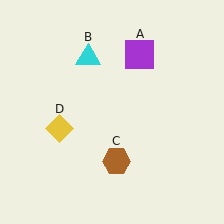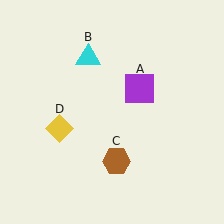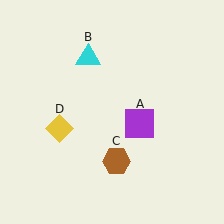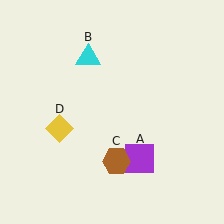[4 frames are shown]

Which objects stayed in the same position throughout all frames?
Cyan triangle (object B) and brown hexagon (object C) and yellow diamond (object D) remained stationary.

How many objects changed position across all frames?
1 object changed position: purple square (object A).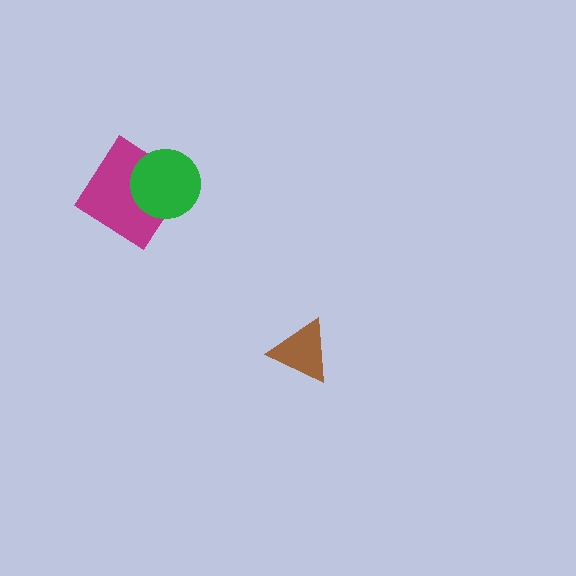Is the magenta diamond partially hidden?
Yes, it is partially covered by another shape.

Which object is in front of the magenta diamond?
The green circle is in front of the magenta diamond.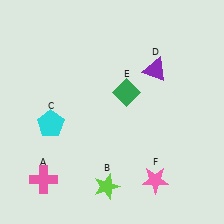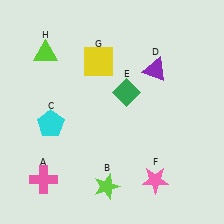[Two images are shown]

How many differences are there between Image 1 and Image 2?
There are 2 differences between the two images.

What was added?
A yellow square (G), a lime triangle (H) were added in Image 2.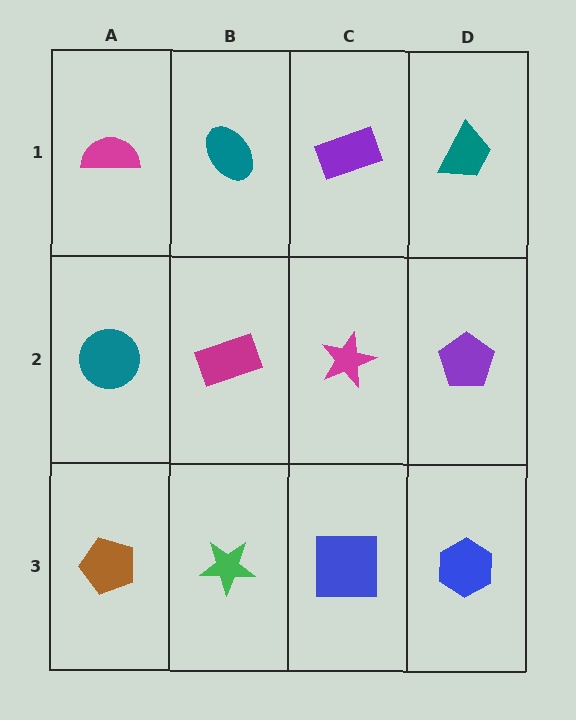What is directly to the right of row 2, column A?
A magenta rectangle.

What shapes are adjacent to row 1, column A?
A teal circle (row 2, column A), a teal ellipse (row 1, column B).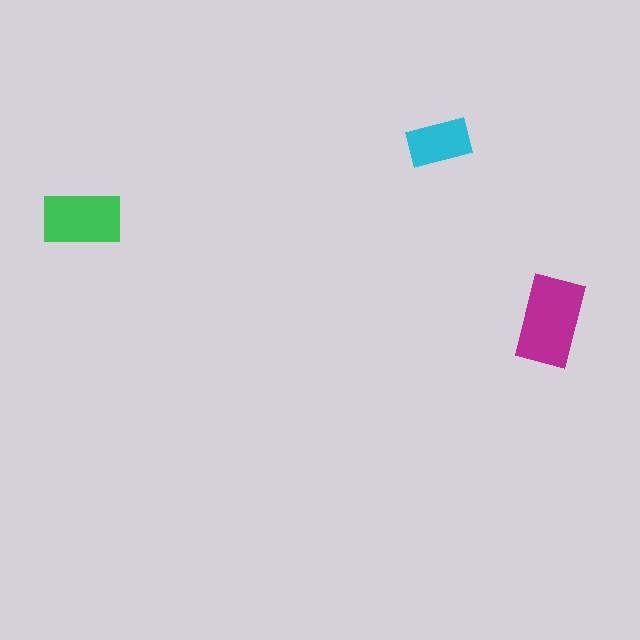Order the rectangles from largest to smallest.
the magenta one, the green one, the cyan one.